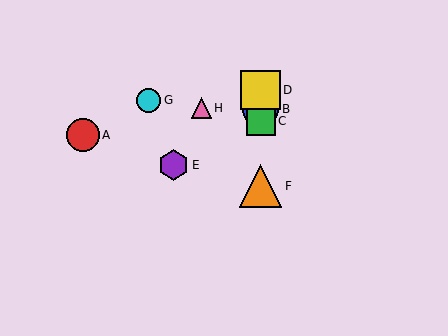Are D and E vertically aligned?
No, D is at x≈261 and E is at x≈174.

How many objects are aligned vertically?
4 objects (B, C, D, F) are aligned vertically.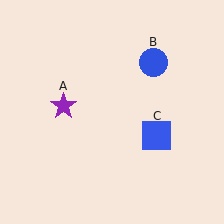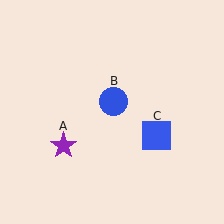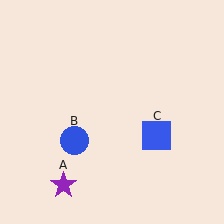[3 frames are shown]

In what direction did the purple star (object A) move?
The purple star (object A) moved down.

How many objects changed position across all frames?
2 objects changed position: purple star (object A), blue circle (object B).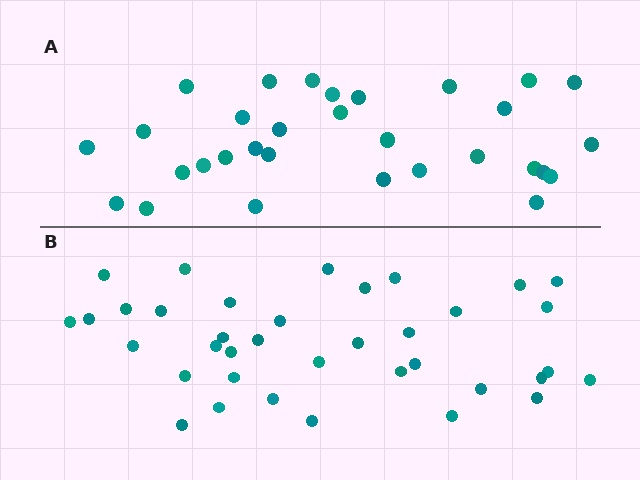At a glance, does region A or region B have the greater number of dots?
Region B (the bottom region) has more dots.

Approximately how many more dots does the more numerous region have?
Region B has about 6 more dots than region A.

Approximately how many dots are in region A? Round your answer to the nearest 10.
About 30 dots. (The exact count is 31, which rounds to 30.)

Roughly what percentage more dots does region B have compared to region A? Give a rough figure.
About 20% more.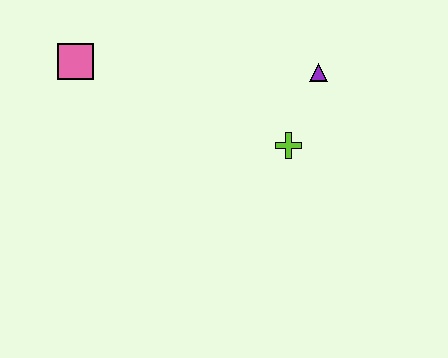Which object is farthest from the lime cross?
The pink square is farthest from the lime cross.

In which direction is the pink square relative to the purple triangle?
The pink square is to the left of the purple triangle.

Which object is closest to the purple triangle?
The lime cross is closest to the purple triangle.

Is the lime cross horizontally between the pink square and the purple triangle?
Yes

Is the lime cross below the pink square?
Yes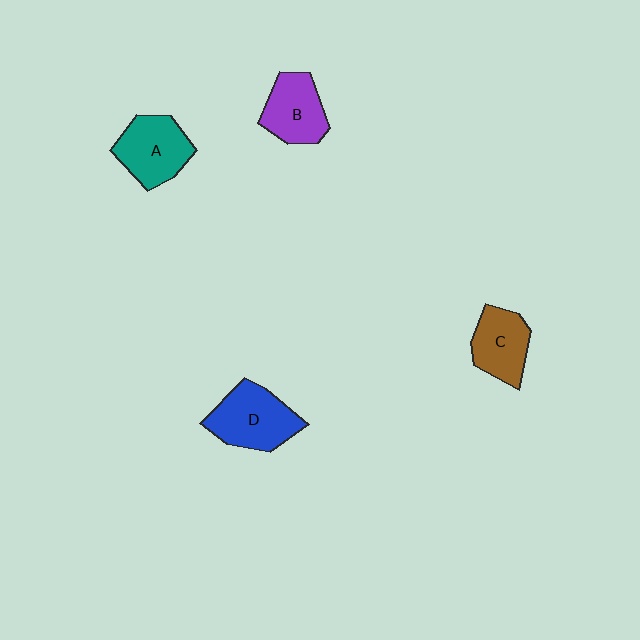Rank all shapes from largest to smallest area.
From largest to smallest: D (blue), A (teal), B (purple), C (brown).